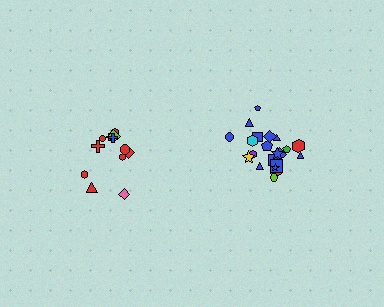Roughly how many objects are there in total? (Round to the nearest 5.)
Roughly 35 objects in total.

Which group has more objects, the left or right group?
The right group.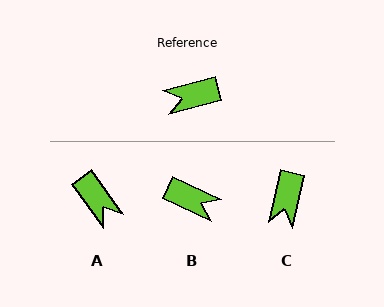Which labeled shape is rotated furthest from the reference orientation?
B, about 140 degrees away.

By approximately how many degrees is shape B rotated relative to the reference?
Approximately 140 degrees counter-clockwise.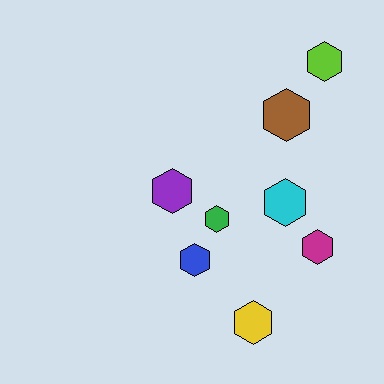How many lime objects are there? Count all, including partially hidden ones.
There is 1 lime object.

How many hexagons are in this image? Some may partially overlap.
There are 8 hexagons.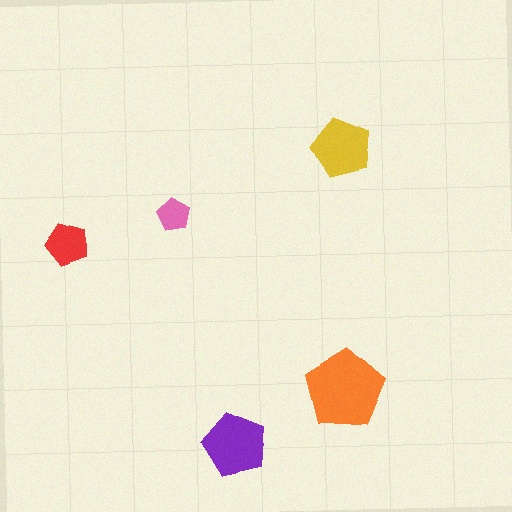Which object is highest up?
The yellow pentagon is topmost.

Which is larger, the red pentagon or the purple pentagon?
The purple one.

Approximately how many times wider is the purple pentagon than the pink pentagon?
About 2 times wider.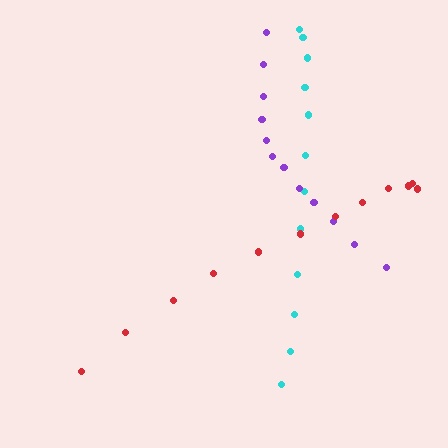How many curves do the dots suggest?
There are 3 distinct paths.